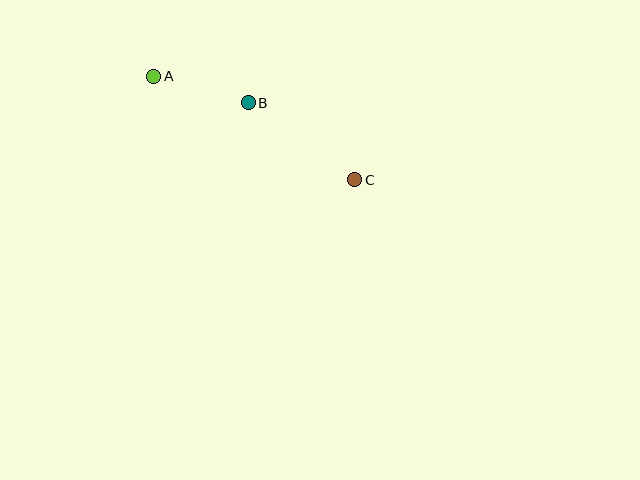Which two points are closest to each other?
Points A and B are closest to each other.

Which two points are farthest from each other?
Points A and C are farthest from each other.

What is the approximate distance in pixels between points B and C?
The distance between B and C is approximately 132 pixels.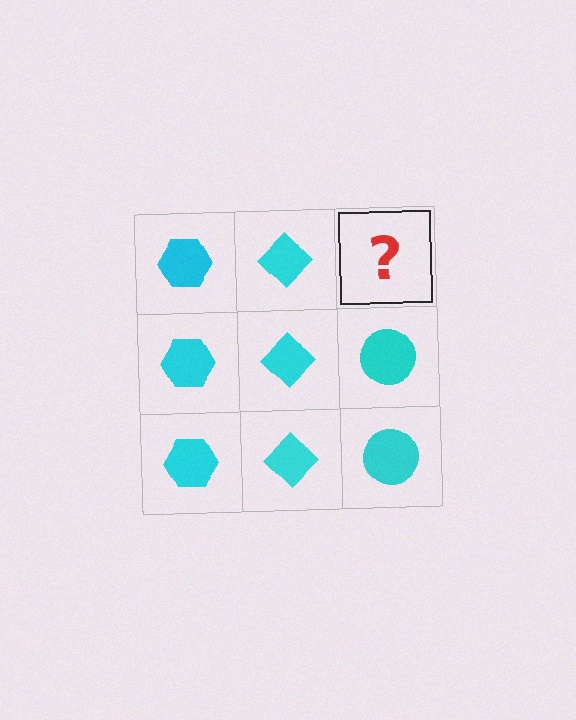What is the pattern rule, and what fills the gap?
The rule is that each column has a consistent shape. The gap should be filled with a cyan circle.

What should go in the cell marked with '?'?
The missing cell should contain a cyan circle.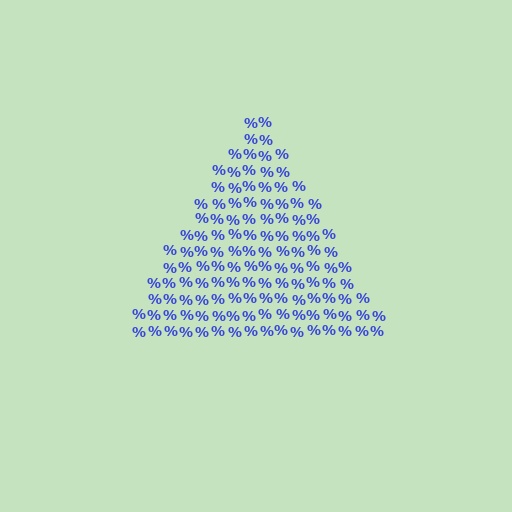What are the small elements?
The small elements are percent signs.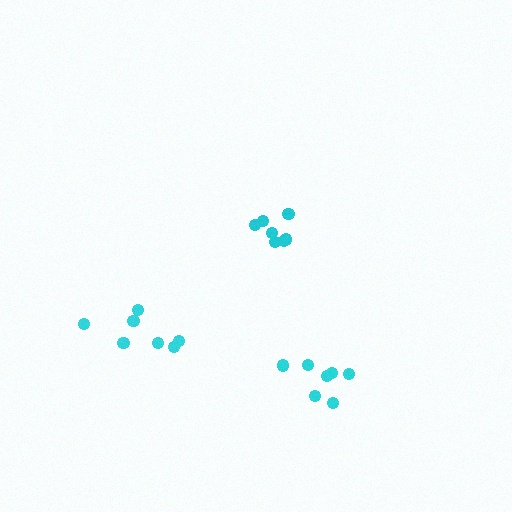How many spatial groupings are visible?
There are 3 spatial groupings.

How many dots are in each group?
Group 1: 7 dots, Group 2: 7 dots, Group 3: 7 dots (21 total).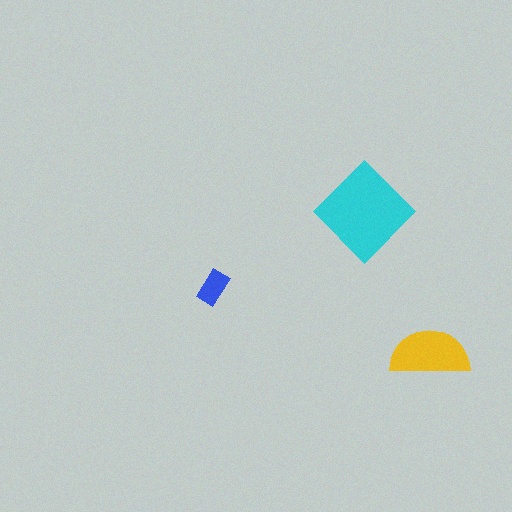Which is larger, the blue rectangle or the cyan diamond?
The cyan diamond.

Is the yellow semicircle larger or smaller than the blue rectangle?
Larger.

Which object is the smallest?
The blue rectangle.